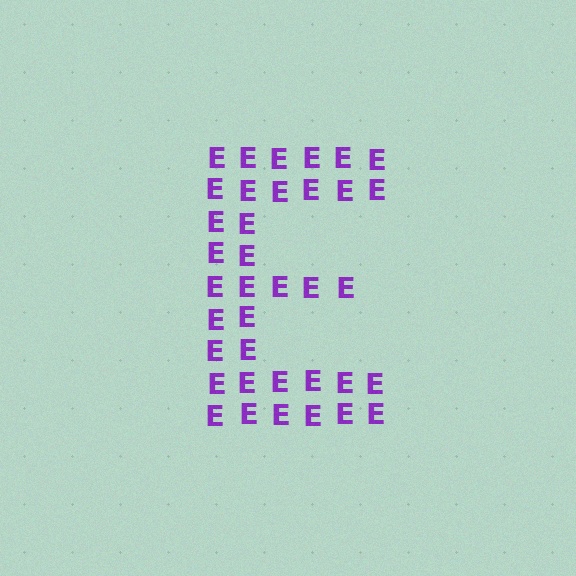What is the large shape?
The large shape is the letter E.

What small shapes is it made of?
It is made of small letter E's.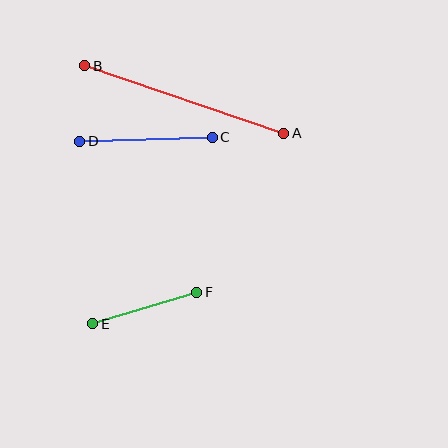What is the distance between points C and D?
The distance is approximately 133 pixels.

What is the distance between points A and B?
The distance is approximately 210 pixels.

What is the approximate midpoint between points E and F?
The midpoint is at approximately (145, 308) pixels.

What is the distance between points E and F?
The distance is approximately 109 pixels.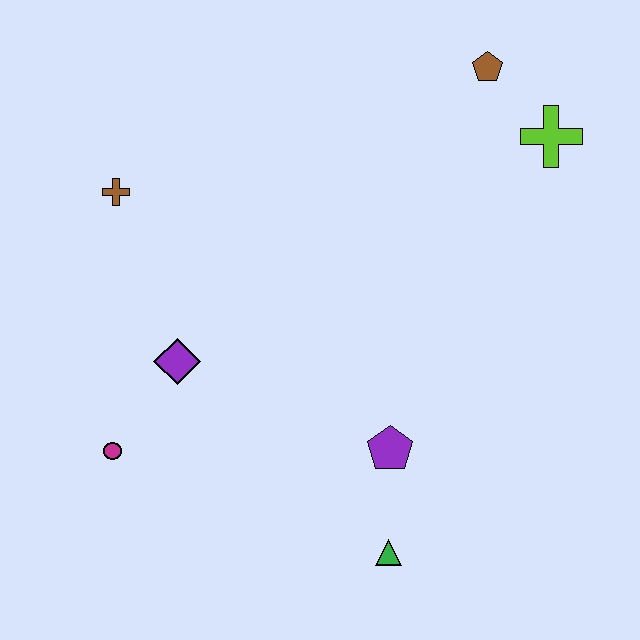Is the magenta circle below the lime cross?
Yes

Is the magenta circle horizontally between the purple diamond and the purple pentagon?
No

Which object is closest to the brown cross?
The purple diamond is closest to the brown cross.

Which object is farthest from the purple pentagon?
The brown pentagon is farthest from the purple pentagon.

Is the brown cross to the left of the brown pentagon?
Yes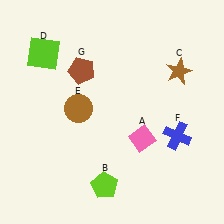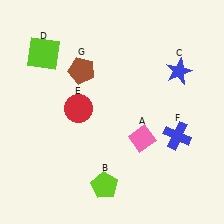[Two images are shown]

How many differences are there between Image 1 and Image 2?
There are 2 differences between the two images.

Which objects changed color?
C changed from brown to blue. E changed from brown to red.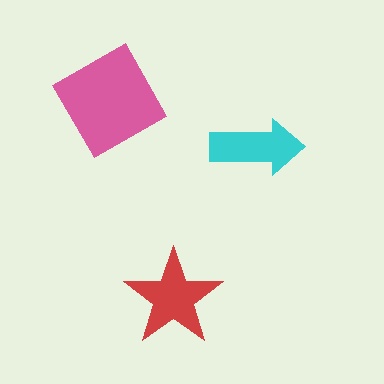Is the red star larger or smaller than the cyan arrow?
Larger.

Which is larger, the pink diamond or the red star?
The pink diamond.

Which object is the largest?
The pink diamond.